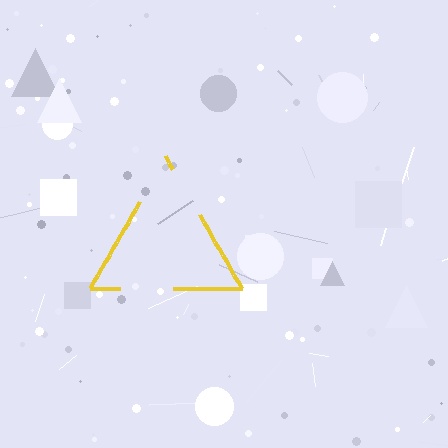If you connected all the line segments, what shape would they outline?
They would outline a triangle.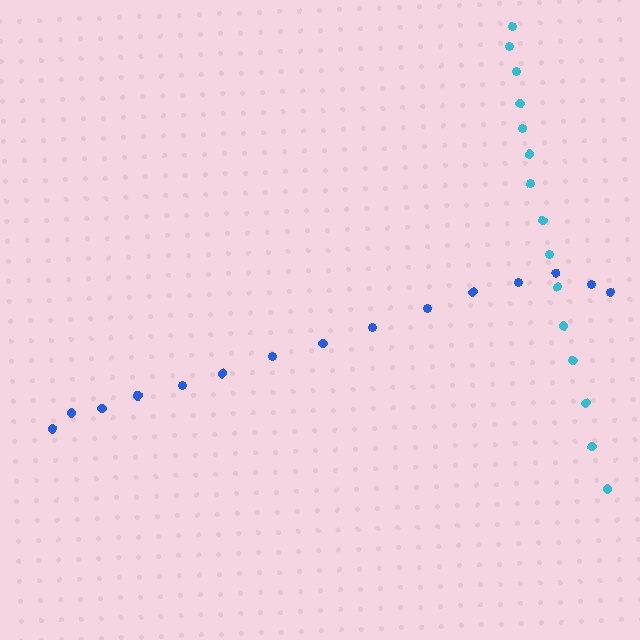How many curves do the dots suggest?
There are 2 distinct paths.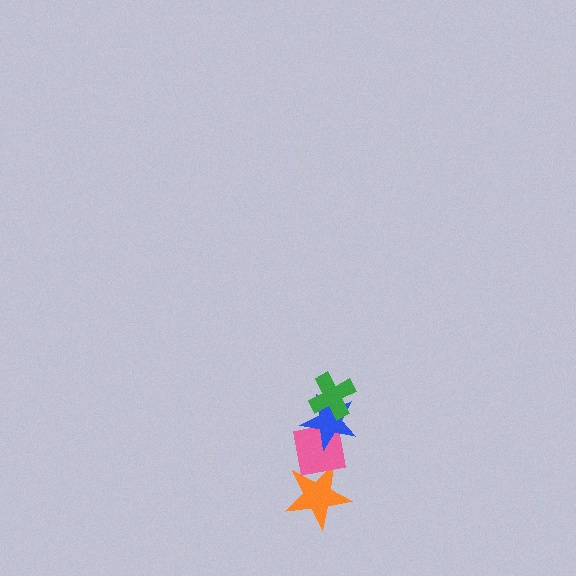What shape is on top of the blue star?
The green cross is on top of the blue star.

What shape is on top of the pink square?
The blue star is on top of the pink square.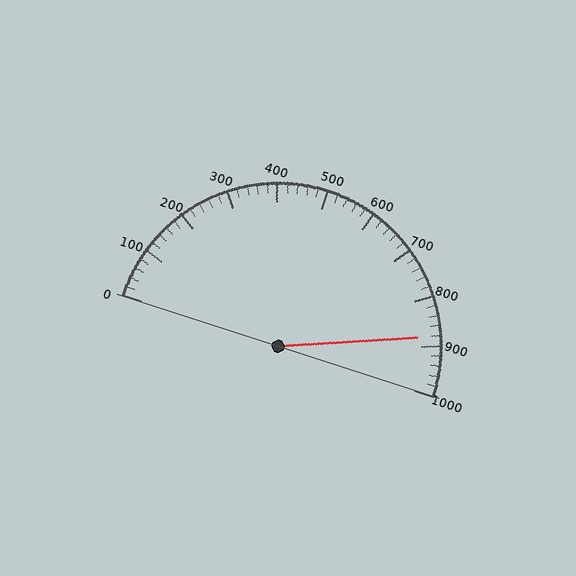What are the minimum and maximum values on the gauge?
The gauge ranges from 0 to 1000.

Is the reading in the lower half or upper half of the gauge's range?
The reading is in the upper half of the range (0 to 1000).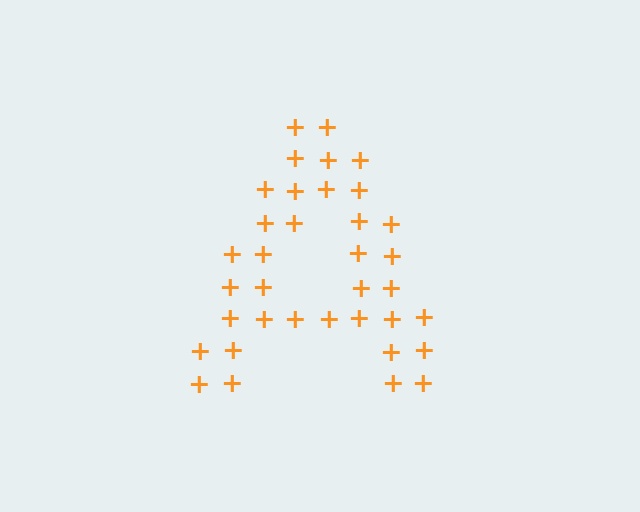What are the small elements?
The small elements are plus signs.